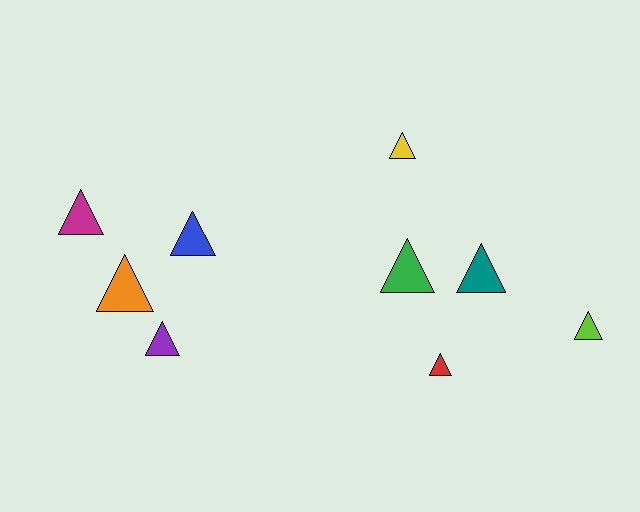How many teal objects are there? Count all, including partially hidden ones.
There is 1 teal object.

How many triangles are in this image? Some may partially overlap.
There are 9 triangles.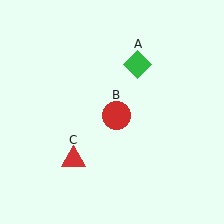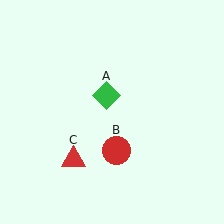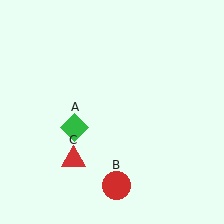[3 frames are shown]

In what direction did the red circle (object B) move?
The red circle (object B) moved down.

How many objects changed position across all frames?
2 objects changed position: green diamond (object A), red circle (object B).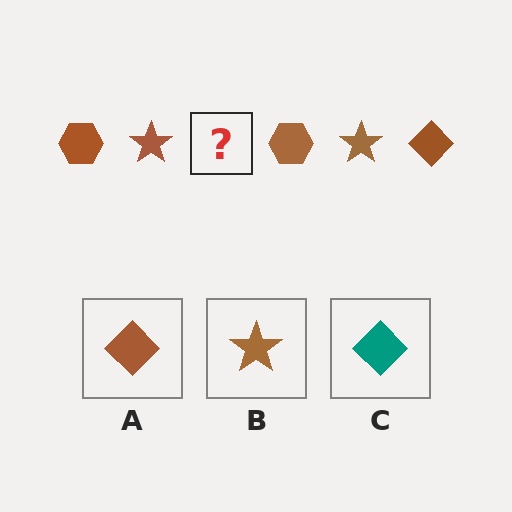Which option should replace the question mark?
Option A.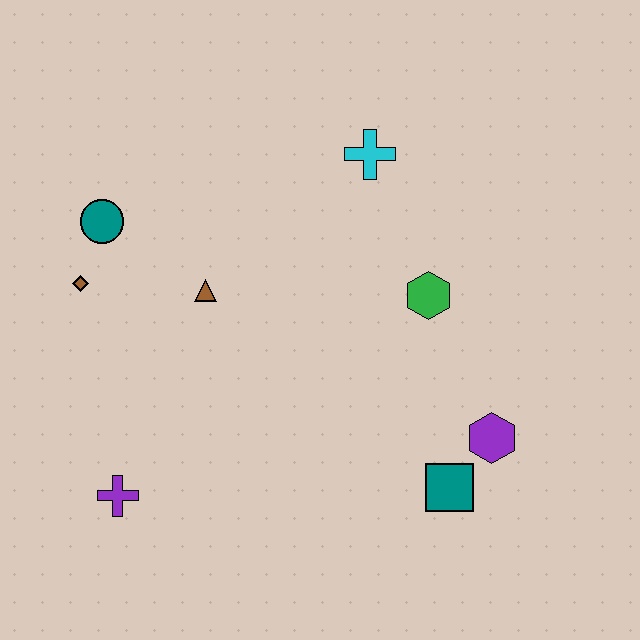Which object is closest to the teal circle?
The brown diamond is closest to the teal circle.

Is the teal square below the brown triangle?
Yes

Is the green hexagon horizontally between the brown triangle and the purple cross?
No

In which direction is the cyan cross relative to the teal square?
The cyan cross is above the teal square.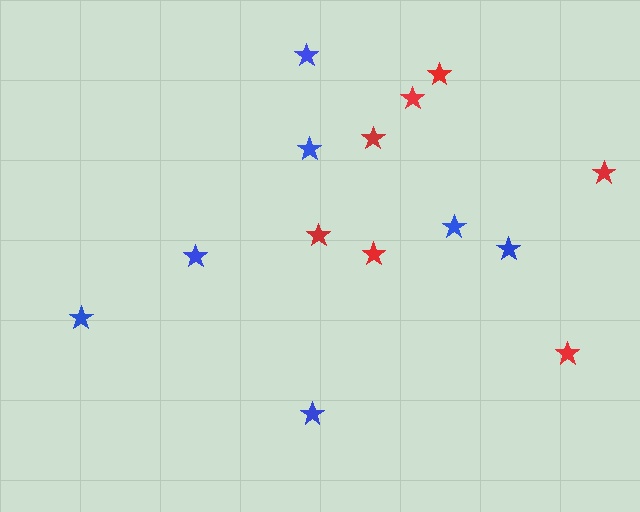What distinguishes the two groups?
There are 2 groups: one group of red stars (7) and one group of blue stars (7).